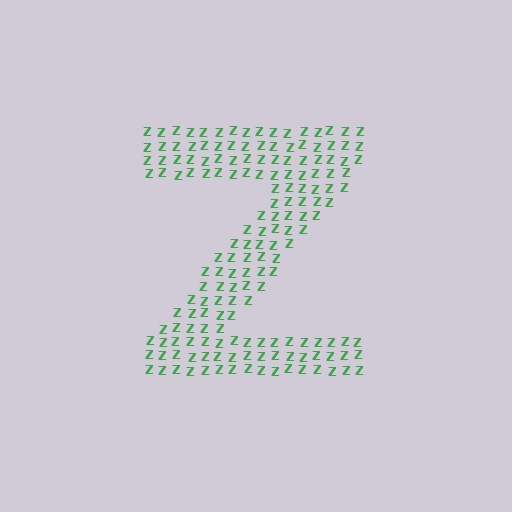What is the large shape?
The large shape is the letter Z.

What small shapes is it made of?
It is made of small letter Z's.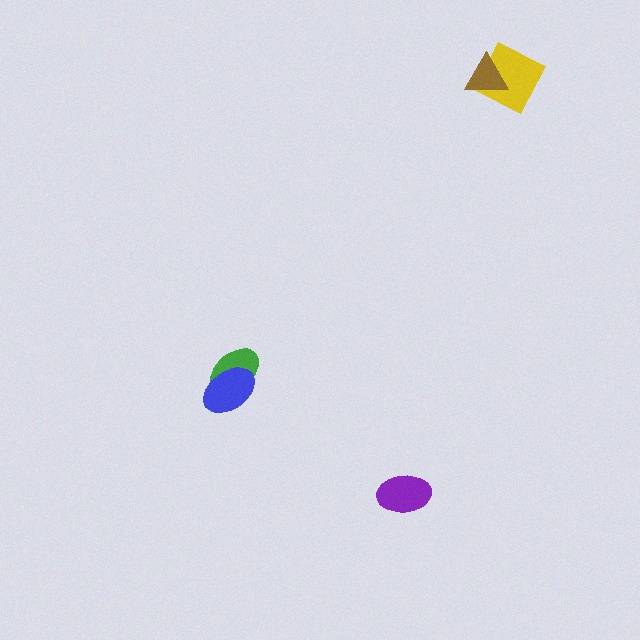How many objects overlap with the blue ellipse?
1 object overlaps with the blue ellipse.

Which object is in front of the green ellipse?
The blue ellipse is in front of the green ellipse.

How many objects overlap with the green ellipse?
1 object overlaps with the green ellipse.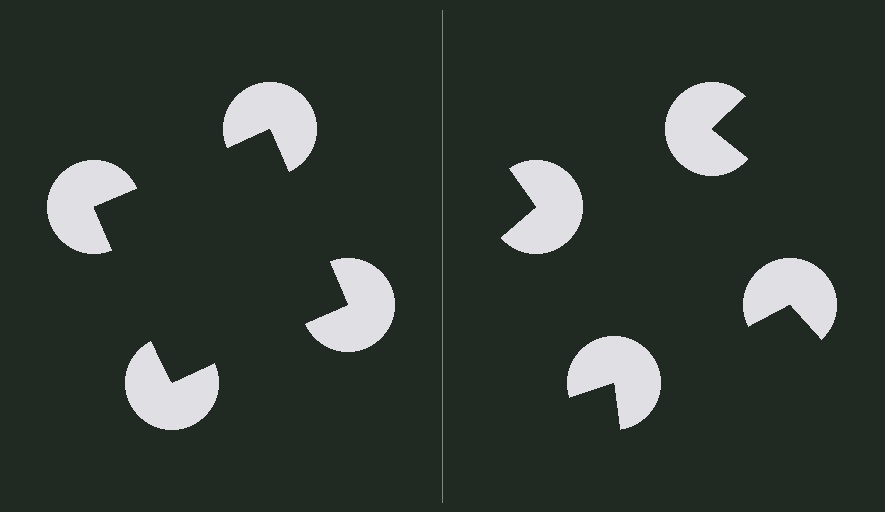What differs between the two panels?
The pac-man discs are positioned identically on both sides; only the wedge orientations differ. On the left they align to a square; on the right they are misaligned.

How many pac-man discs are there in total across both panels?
8 — 4 on each side.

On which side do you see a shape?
An illusory square appears on the left side. On the right side the wedge cuts are rotated, so no coherent shape forms.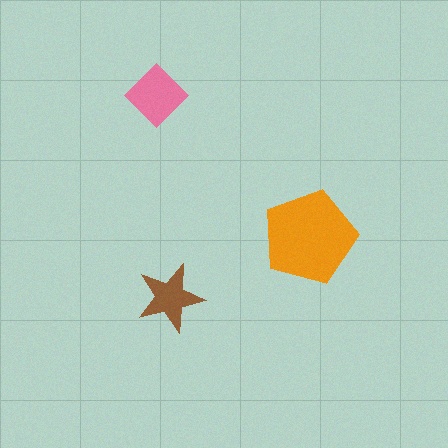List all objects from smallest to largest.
The brown star, the pink diamond, the orange pentagon.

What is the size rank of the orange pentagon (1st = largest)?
1st.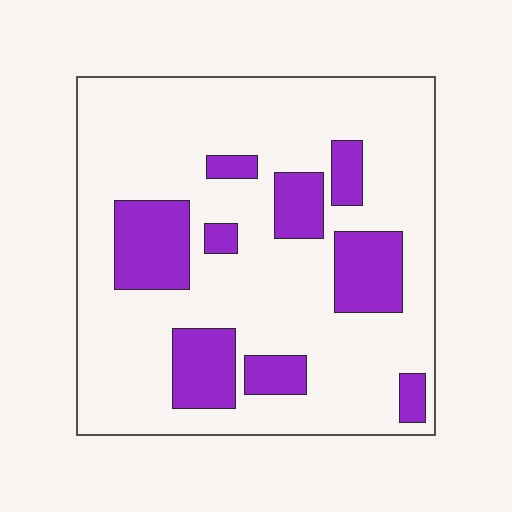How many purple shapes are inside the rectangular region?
9.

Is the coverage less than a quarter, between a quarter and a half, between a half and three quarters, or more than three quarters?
Less than a quarter.